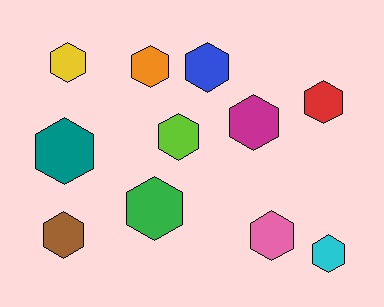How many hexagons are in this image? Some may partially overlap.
There are 11 hexagons.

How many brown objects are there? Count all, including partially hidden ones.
There is 1 brown object.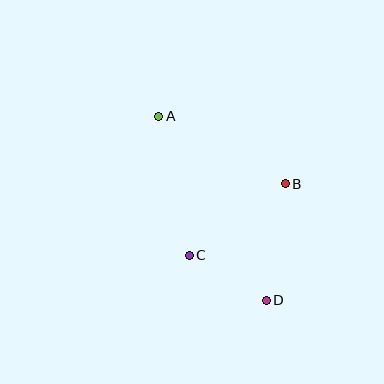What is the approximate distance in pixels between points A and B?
The distance between A and B is approximately 143 pixels.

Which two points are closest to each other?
Points C and D are closest to each other.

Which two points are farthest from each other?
Points A and D are farthest from each other.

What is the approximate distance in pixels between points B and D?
The distance between B and D is approximately 118 pixels.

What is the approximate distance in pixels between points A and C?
The distance between A and C is approximately 142 pixels.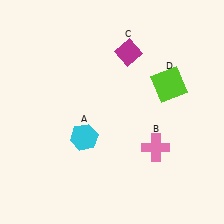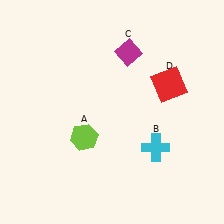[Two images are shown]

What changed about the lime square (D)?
In Image 1, D is lime. In Image 2, it changed to red.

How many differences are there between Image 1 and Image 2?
There are 3 differences between the two images.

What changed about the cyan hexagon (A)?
In Image 1, A is cyan. In Image 2, it changed to lime.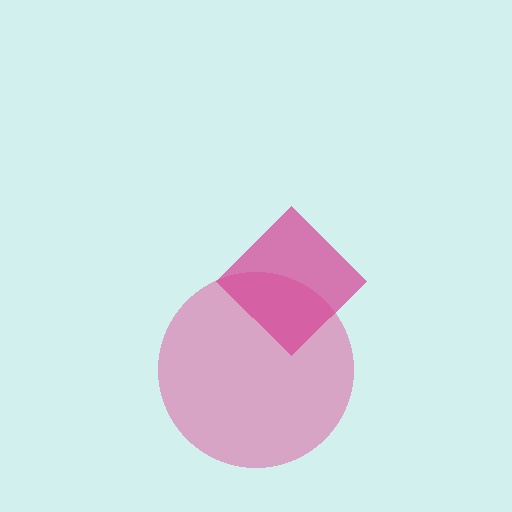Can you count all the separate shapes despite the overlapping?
Yes, there are 2 separate shapes.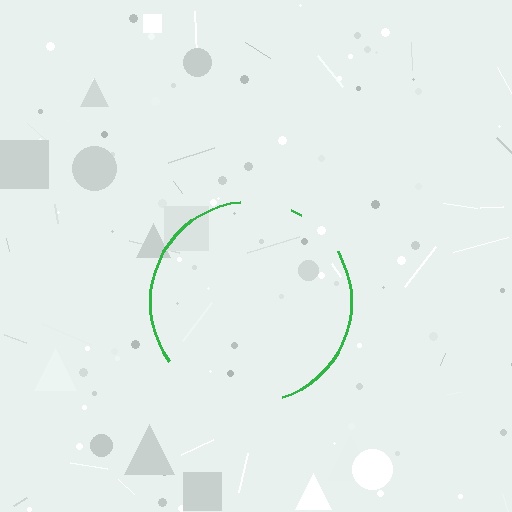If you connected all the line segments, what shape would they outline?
They would outline a circle.